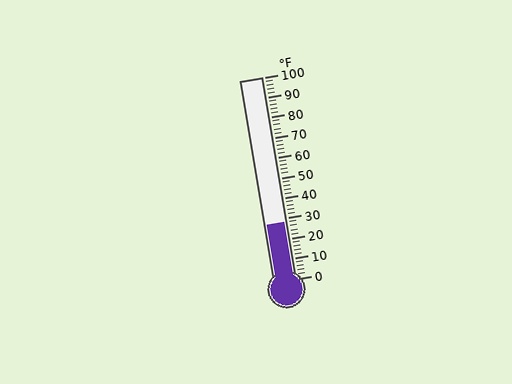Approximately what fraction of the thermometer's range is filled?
The thermometer is filled to approximately 30% of its range.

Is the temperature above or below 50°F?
The temperature is below 50°F.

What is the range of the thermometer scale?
The thermometer scale ranges from 0°F to 100°F.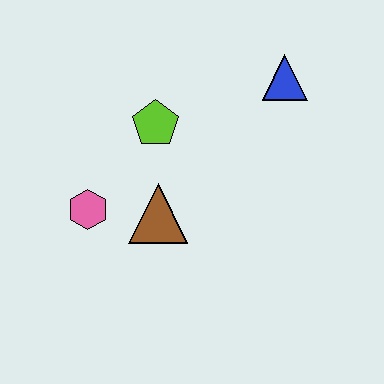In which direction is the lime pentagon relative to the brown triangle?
The lime pentagon is above the brown triangle.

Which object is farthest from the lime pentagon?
The blue triangle is farthest from the lime pentagon.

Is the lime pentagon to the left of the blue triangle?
Yes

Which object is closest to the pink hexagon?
The brown triangle is closest to the pink hexagon.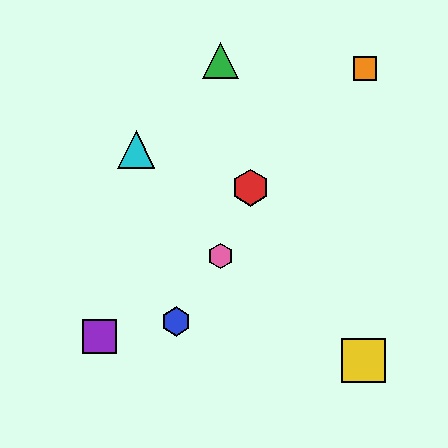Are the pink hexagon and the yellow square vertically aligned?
No, the pink hexagon is at x≈221 and the yellow square is at x≈364.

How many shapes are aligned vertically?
2 shapes (the green triangle, the pink hexagon) are aligned vertically.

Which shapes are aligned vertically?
The green triangle, the pink hexagon are aligned vertically.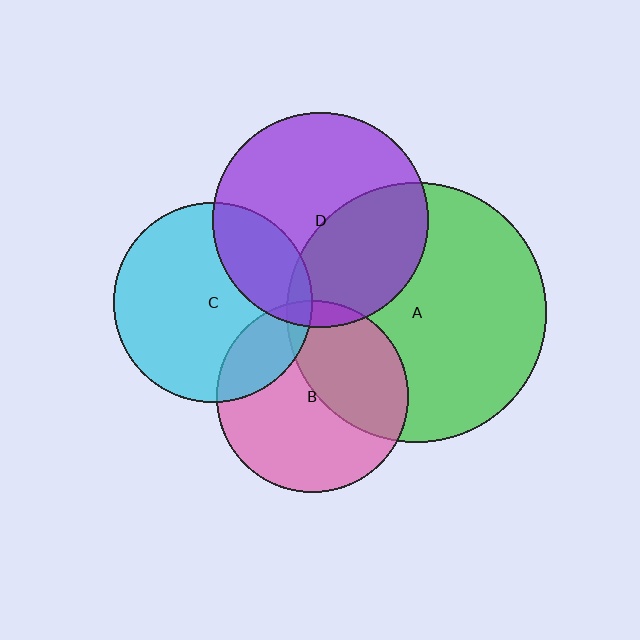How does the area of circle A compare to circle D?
Approximately 1.5 times.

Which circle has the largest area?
Circle A (green).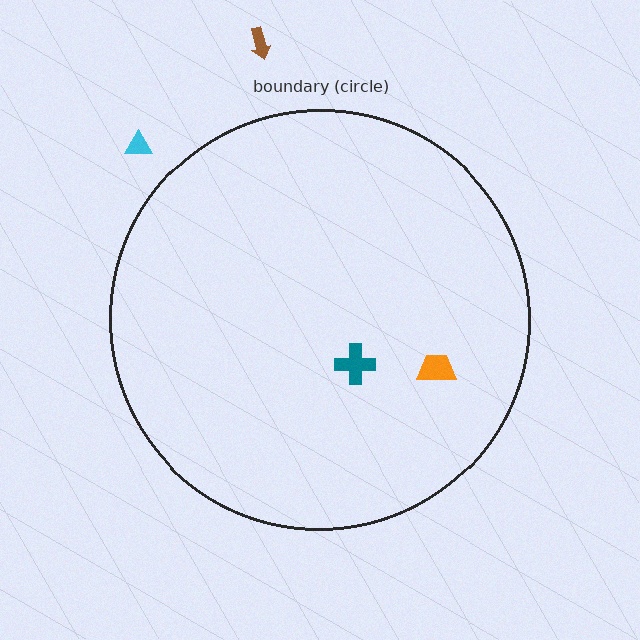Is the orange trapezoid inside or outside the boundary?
Inside.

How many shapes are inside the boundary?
2 inside, 2 outside.